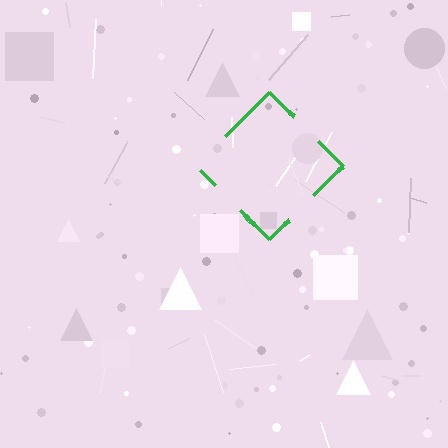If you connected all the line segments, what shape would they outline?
They would outline a diamond.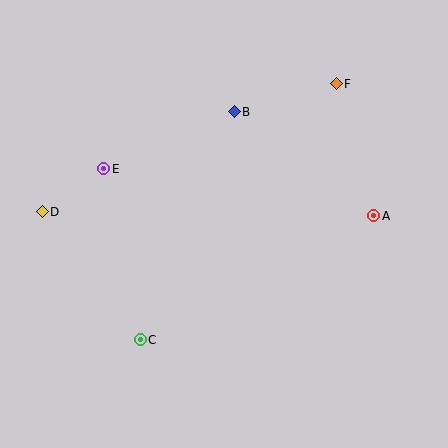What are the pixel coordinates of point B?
Point B is at (234, 112).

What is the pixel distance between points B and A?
The distance between B and A is 174 pixels.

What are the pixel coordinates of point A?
Point A is at (374, 216).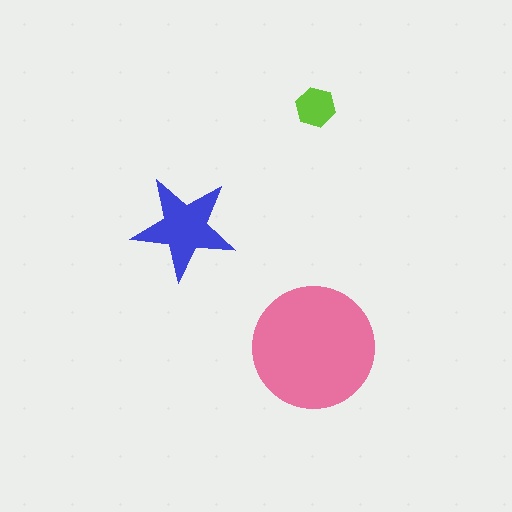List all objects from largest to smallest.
The pink circle, the blue star, the lime hexagon.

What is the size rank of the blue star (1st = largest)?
2nd.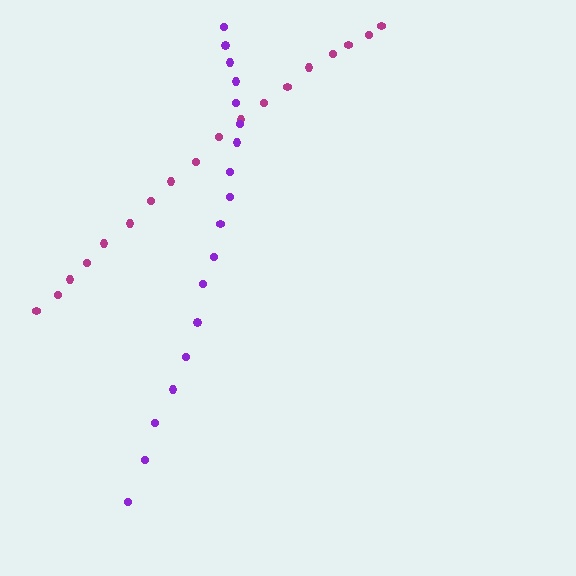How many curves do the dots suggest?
There are 2 distinct paths.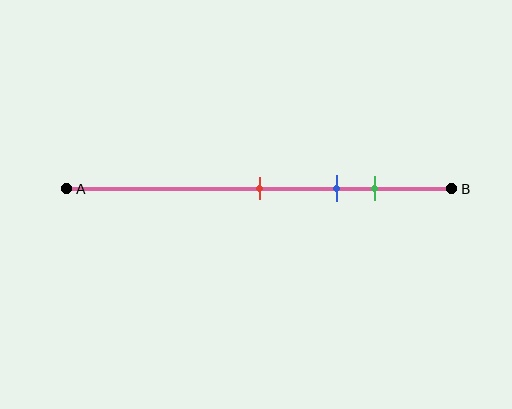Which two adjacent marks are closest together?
The blue and green marks are the closest adjacent pair.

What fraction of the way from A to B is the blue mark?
The blue mark is approximately 70% (0.7) of the way from A to B.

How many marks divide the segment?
There are 3 marks dividing the segment.